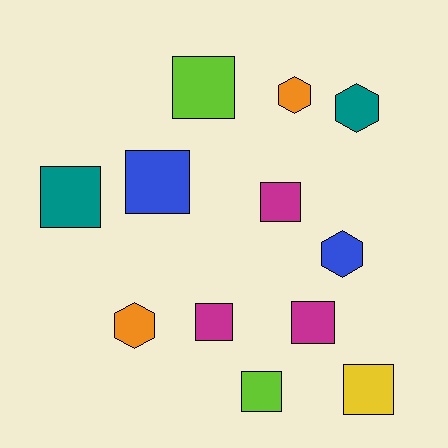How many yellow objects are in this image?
There is 1 yellow object.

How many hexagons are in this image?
There are 4 hexagons.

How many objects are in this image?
There are 12 objects.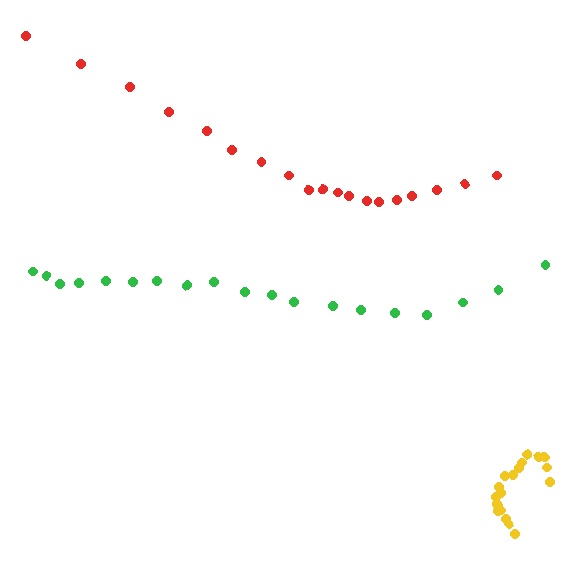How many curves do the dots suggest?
There are 3 distinct paths.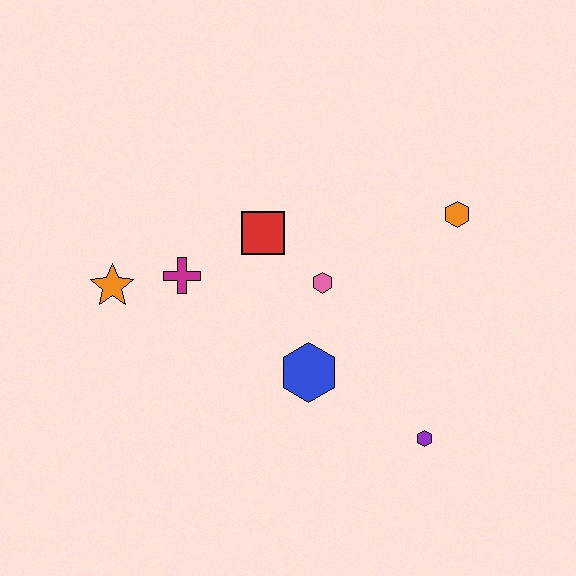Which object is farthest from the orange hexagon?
The orange star is farthest from the orange hexagon.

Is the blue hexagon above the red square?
No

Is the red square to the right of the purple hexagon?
No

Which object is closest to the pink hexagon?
The red square is closest to the pink hexagon.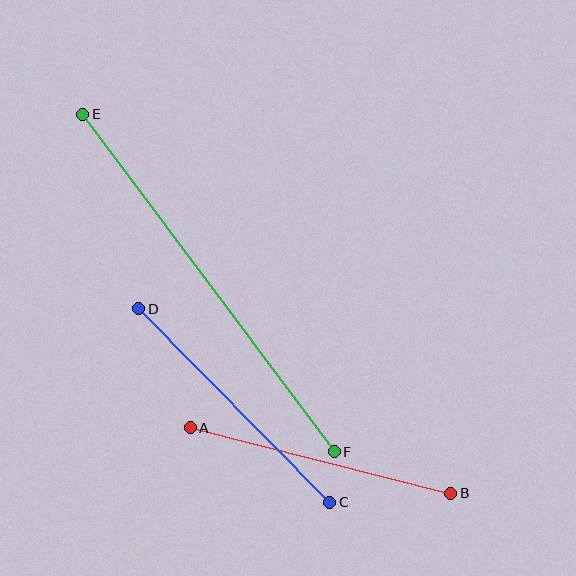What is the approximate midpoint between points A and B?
The midpoint is at approximately (320, 461) pixels.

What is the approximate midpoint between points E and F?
The midpoint is at approximately (208, 283) pixels.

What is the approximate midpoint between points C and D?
The midpoint is at approximately (234, 405) pixels.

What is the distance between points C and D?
The distance is approximately 272 pixels.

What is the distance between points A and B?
The distance is approximately 269 pixels.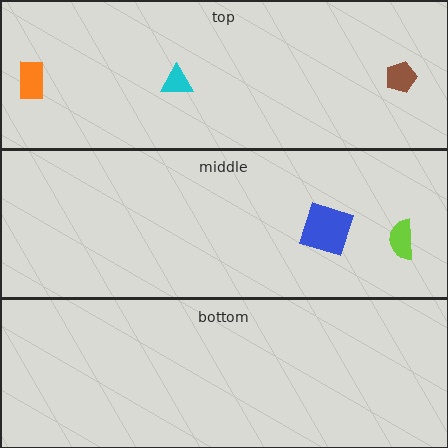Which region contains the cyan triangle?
The top region.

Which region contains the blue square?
The middle region.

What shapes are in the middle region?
The blue square, the lime semicircle.